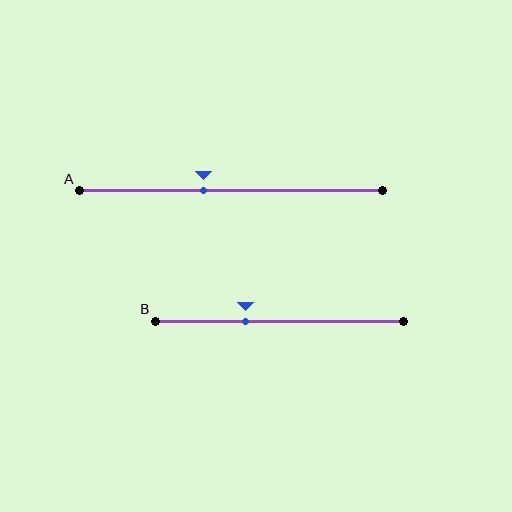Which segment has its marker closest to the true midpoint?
Segment A has its marker closest to the true midpoint.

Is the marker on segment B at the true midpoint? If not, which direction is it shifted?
No, the marker on segment B is shifted to the left by about 13% of the segment length.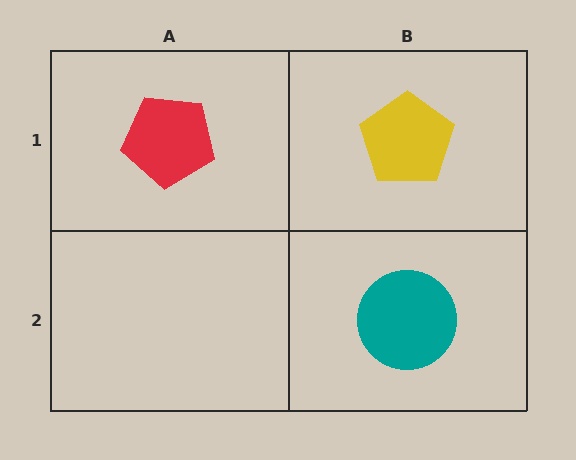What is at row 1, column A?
A red pentagon.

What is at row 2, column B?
A teal circle.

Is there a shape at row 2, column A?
No, that cell is empty.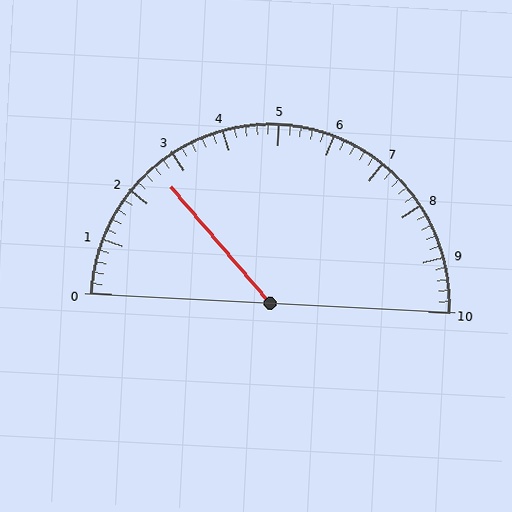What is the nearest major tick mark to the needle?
The nearest major tick mark is 3.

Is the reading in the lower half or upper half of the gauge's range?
The reading is in the lower half of the range (0 to 10).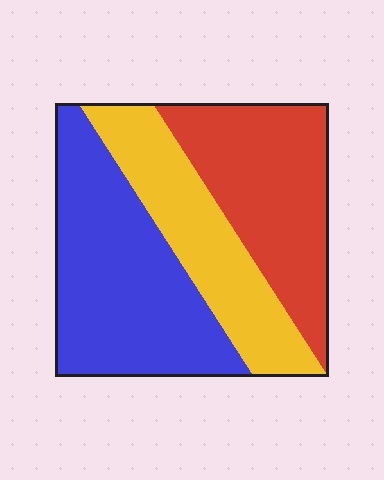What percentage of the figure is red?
Red covers 32% of the figure.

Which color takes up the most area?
Blue, at roughly 40%.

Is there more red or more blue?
Blue.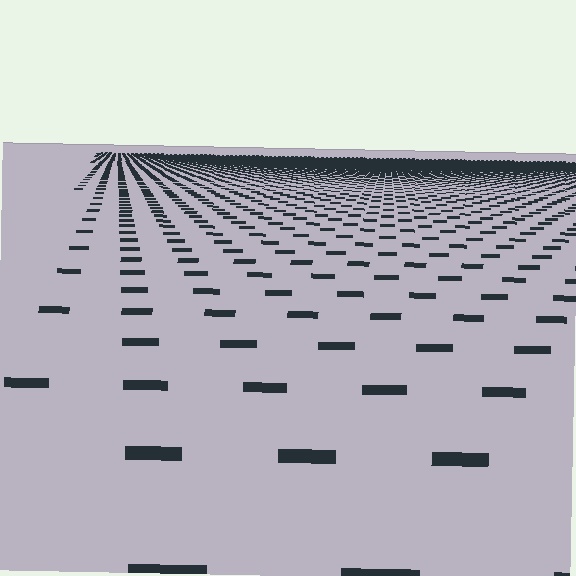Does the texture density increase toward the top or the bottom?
Density increases toward the top.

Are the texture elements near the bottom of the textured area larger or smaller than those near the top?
Larger. Near the bottom, elements are closer to the viewer and appear at a bigger on-screen size.